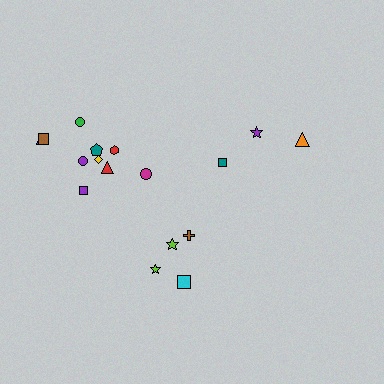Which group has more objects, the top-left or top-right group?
The top-left group.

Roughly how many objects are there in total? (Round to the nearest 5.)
Roughly 15 objects in total.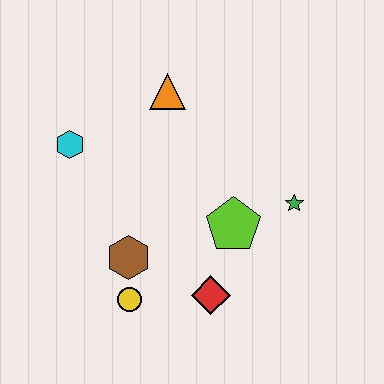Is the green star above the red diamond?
Yes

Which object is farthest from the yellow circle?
The orange triangle is farthest from the yellow circle.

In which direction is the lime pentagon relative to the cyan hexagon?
The lime pentagon is to the right of the cyan hexagon.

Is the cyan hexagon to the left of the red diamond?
Yes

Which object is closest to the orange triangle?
The cyan hexagon is closest to the orange triangle.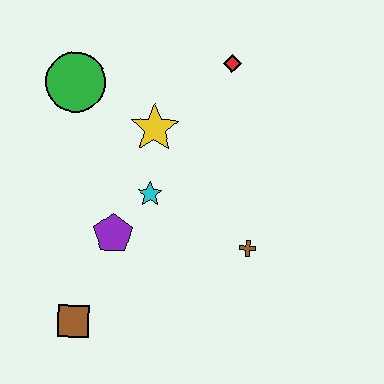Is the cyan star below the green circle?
Yes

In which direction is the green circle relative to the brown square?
The green circle is above the brown square.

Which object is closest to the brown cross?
The cyan star is closest to the brown cross.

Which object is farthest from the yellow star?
The brown square is farthest from the yellow star.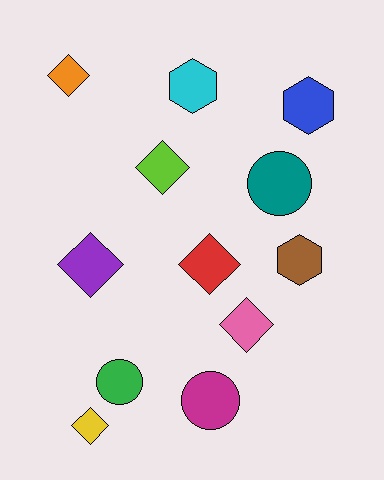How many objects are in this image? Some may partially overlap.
There are 12 objects.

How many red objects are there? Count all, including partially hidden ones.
There is 1 red object.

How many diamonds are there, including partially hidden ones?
There are 6 diamonds.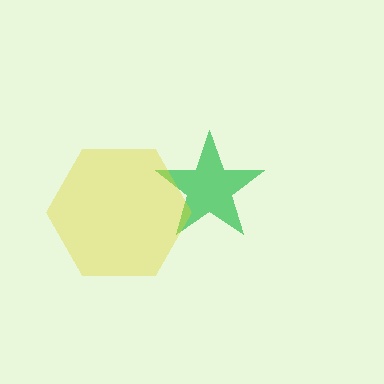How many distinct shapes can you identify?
There are 2 distinct shapes: a green star, a yellow hexagon.